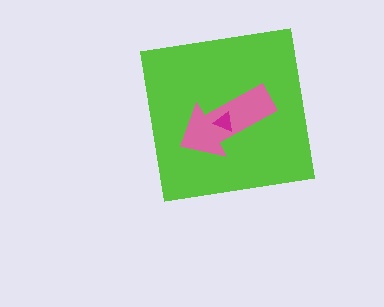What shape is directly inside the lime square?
The pink arrow.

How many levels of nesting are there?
3.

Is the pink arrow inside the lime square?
Yes.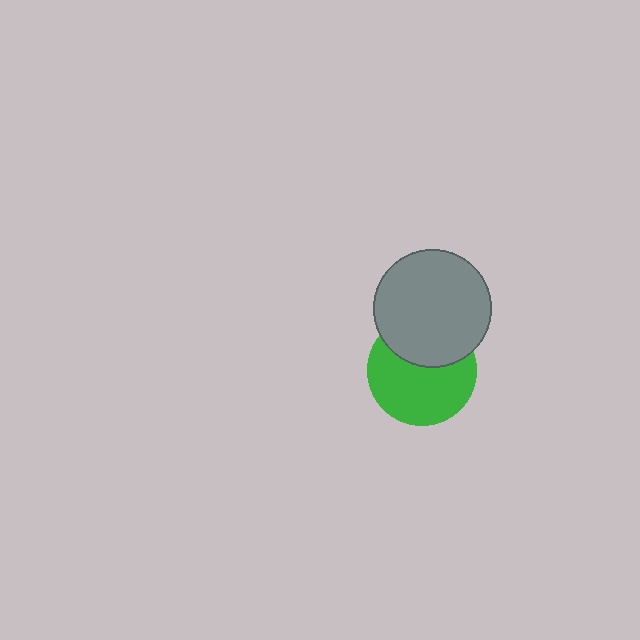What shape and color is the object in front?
The object in front is a gray circle.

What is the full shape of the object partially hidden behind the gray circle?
The partially hidden object is a green circle.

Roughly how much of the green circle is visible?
About half of it is visible (roughly 63%).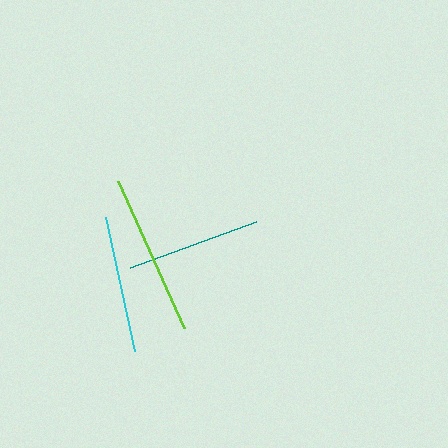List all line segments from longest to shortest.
From longest to shortest: lime, cyan, teal.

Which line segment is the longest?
The lime line is the longest at approximately 161 pixels.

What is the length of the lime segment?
The lime segment is approximately 161 pixels long.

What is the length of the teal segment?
The teal segment is approximately 134 pixels long.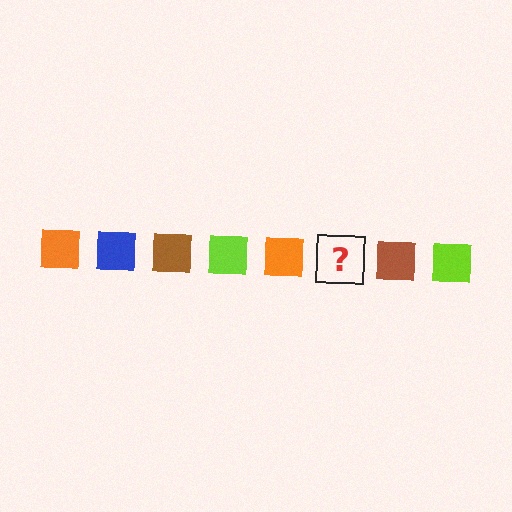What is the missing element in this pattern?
The missing element is a blue square.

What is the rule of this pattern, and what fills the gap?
The rule is that the pattern cycles through orange, blue, brown, lime squares. The gap should be filled with a blue square.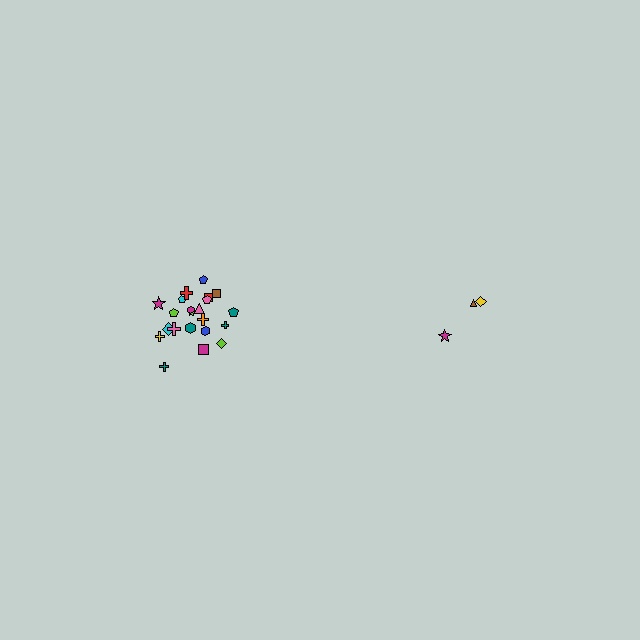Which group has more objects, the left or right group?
The left group.